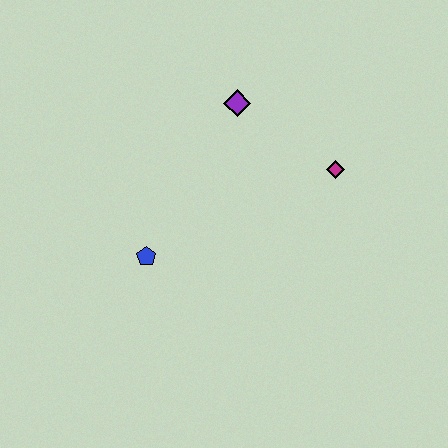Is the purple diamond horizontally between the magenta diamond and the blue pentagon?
Yes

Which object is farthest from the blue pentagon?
The magenta diamond is farthest from the blue pentagon.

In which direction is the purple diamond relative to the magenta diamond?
The purple diamond is to the left of the magenta diamond.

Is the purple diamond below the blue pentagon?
No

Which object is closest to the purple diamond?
The magenta diamond is closest to the purple diamond.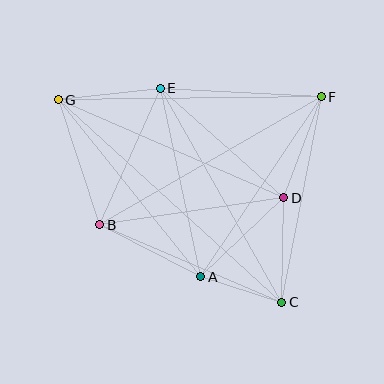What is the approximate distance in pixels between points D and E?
The distance between D and E is approximately 165 pixels.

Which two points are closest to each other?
Points A and C are closest to each other.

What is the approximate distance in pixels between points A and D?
The distance between A and D is approximately 115 pixels.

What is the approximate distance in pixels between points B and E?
The distance between B and E is approximately 150 pixels.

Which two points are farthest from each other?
Points C and G are farthest from each other.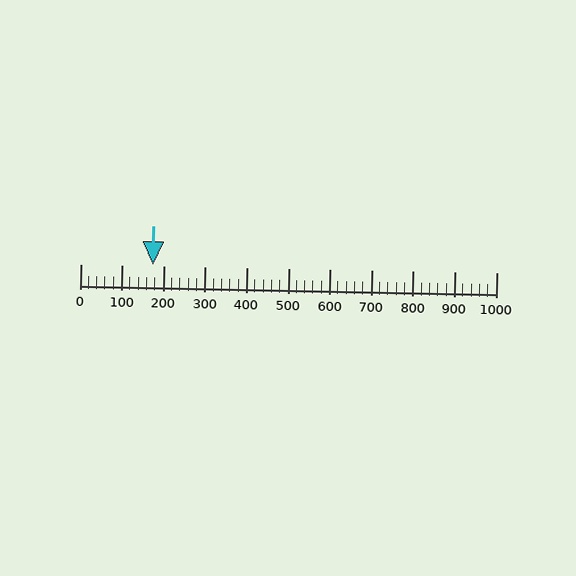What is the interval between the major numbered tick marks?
The major tick marks are spaced 100 units apart.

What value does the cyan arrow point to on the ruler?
The cyan arrow points to approximately 174.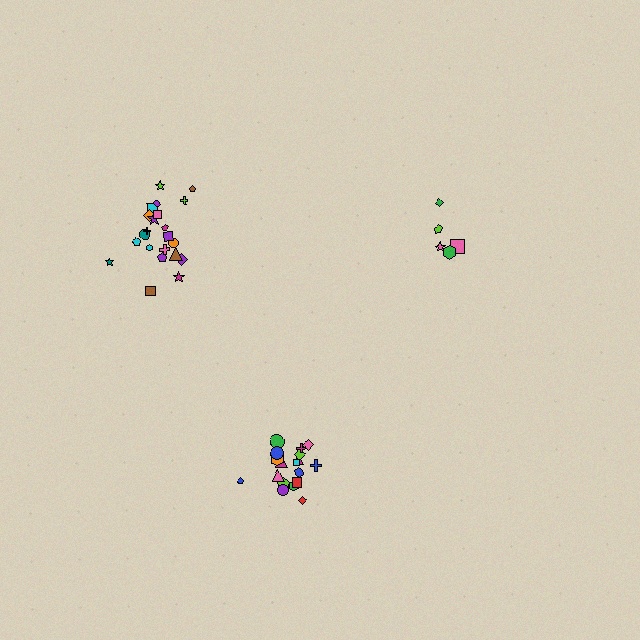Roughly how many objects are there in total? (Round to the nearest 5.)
Roughly 45 objects in total.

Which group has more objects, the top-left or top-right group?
The top-left group.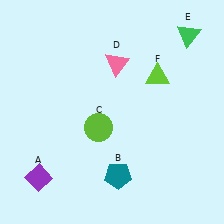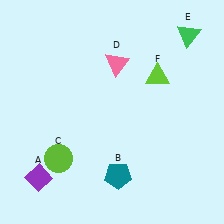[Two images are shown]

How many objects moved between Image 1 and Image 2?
1 object moved between the two images.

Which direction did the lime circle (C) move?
The lime circle (C) moved left.